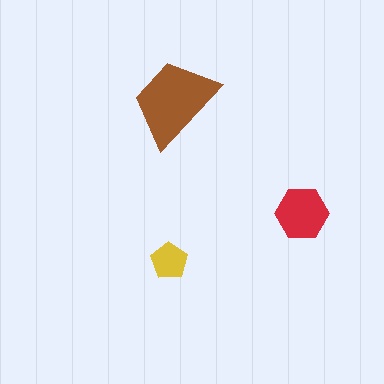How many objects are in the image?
There are 3 objects in the image.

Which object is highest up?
The brown trapezoid is topmost.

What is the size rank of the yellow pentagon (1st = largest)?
3rd.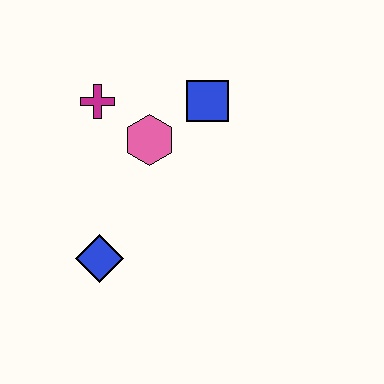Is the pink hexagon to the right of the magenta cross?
Yes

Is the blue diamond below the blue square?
Yes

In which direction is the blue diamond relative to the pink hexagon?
The blue diamond is below the pink hexagon.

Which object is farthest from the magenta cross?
The blue diamond is farthest from the magenta cross.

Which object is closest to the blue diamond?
The pink hexagon is closest to the blue diamond.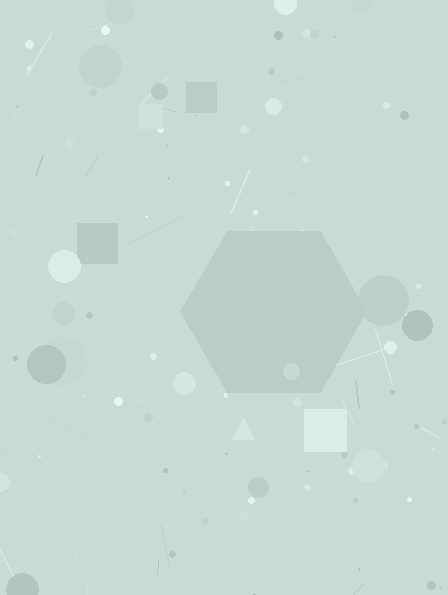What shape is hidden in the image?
A hexagon is hidden in the image.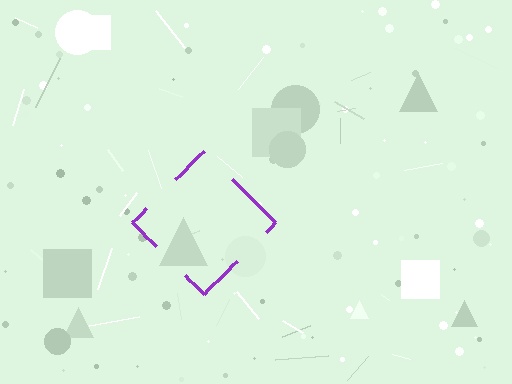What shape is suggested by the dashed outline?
The dashed outline suggests a diamond.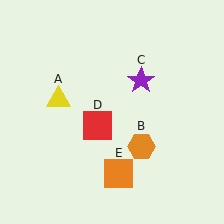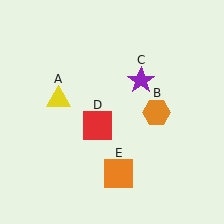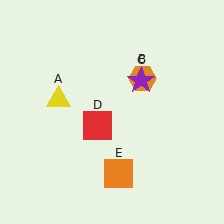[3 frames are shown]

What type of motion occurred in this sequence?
The orange hexagon (object B) rotated counterclockwise around the center of the scene.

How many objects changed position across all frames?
1 object changed position: orange hexagon (object B).